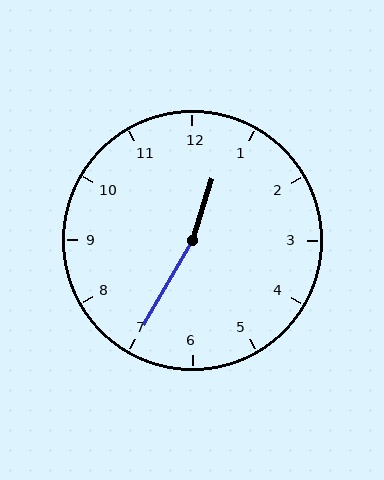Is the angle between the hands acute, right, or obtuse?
It is obtuse.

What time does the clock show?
12:35.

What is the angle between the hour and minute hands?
Approximately 168 degrees.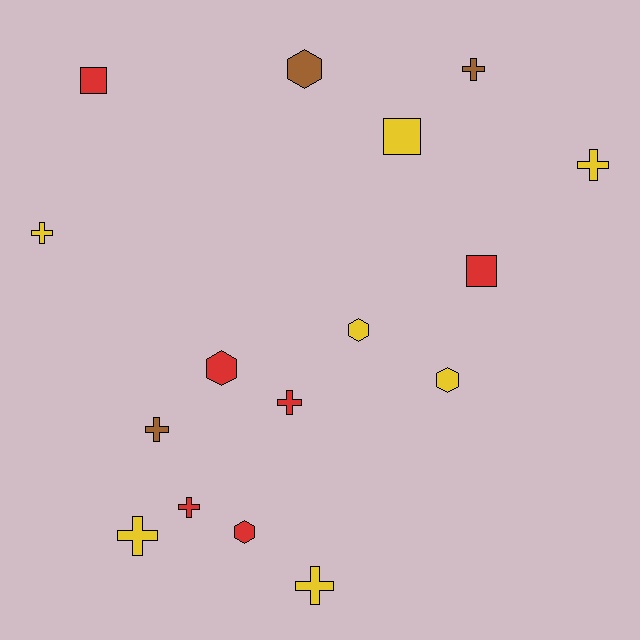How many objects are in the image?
There are 16 objects.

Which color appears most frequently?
Yellow, with 7 objects.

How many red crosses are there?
There are 2 red crosses.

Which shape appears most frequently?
Cross, with 8 objects.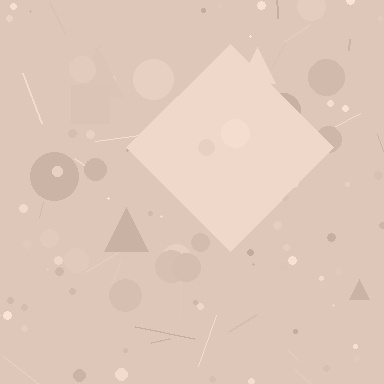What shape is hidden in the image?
A diamond is hidden in the image.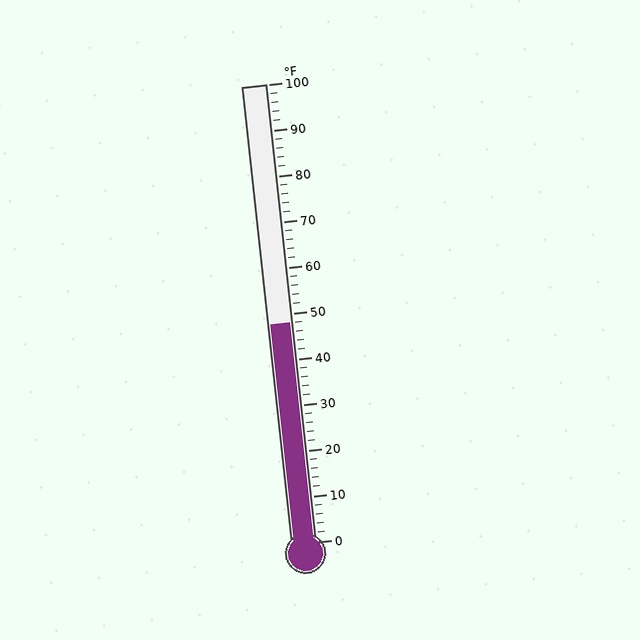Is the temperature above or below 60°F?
The temperature is below 60°F.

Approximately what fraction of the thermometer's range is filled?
The thermometer is filled to approximately 50% of its range.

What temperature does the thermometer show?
The thermometer shows approximately 48°F.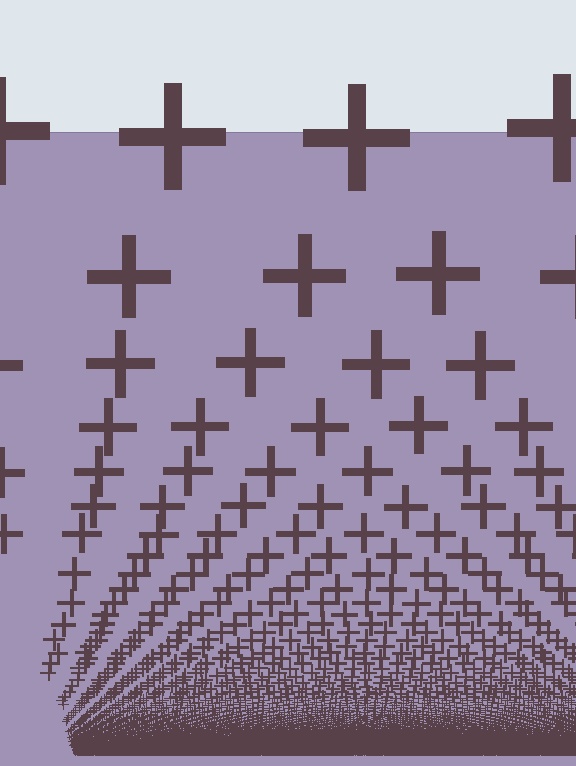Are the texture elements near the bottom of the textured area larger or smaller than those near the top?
Smaller. The gradient is inverted — elements near the bottom are smaller and denser.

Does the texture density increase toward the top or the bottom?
Density increases toward the bottom.